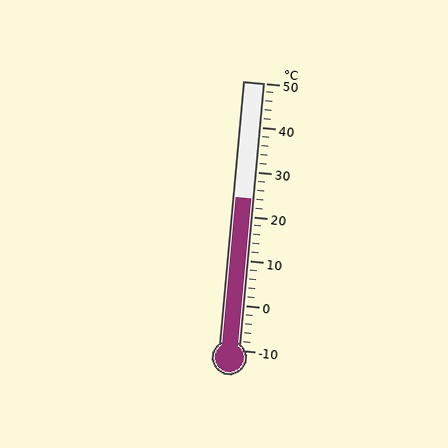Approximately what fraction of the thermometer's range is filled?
The thermometer is filled to approximately 55% of its range.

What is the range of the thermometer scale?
The thermometer scale ranges from -10°C to 50°C.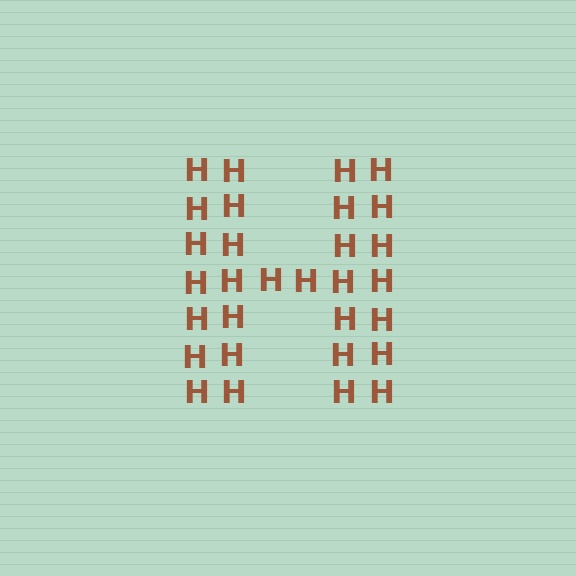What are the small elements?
The small elements are letter H's.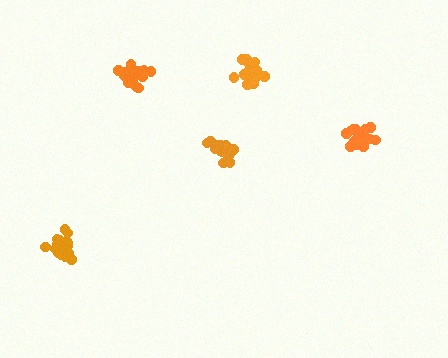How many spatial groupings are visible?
There are 5 spatial groupings.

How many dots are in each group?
Group 1: 20 dots, Group 2: 19 dots, Group 3: 16 dots, Group 4: 20 dots, Group 5: 19 dots (94 total).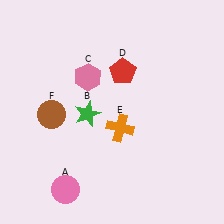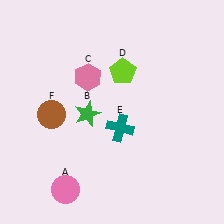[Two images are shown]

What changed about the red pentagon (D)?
In Image 1, D is red. In Image 2, it changed to lime.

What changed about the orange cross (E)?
In Image 1, E is orange. In Image 2, it changed to teal.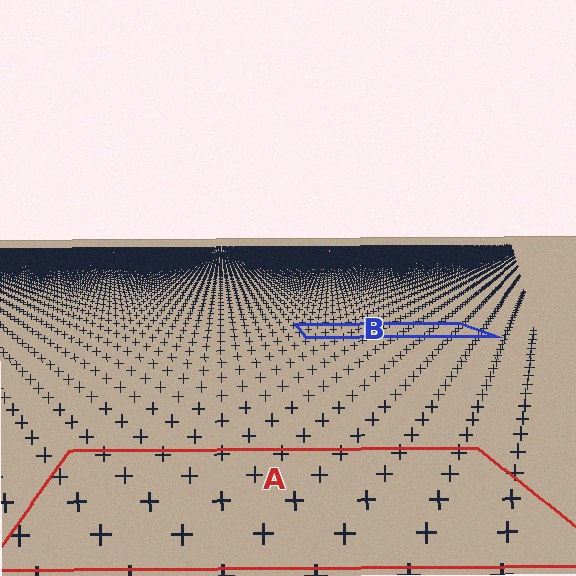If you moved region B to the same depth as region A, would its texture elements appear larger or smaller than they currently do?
They would appear larger. At a closer depth, the same texture elements are projected at a bigger on-screen size.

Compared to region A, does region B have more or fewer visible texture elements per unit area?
Region B has more texture elements per unit area — they are packed more densely because it is farther away.